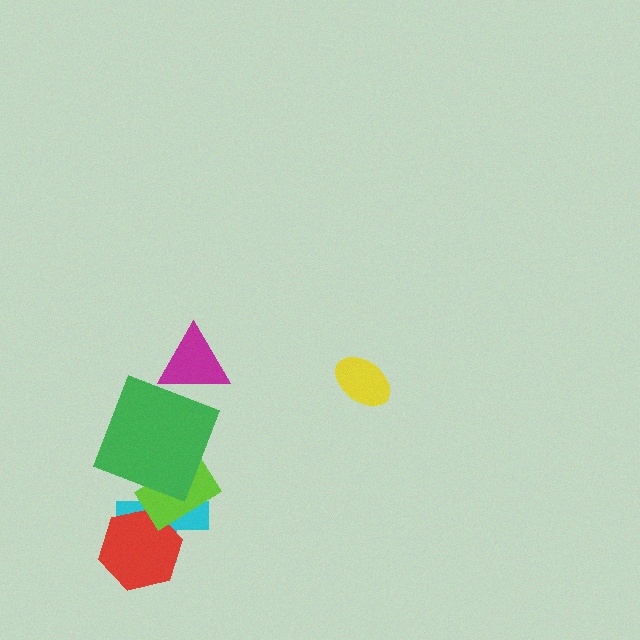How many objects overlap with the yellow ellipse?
0 objects overlap with the yellow ellipse.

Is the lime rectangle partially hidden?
Yes, it is partially covered by another shape.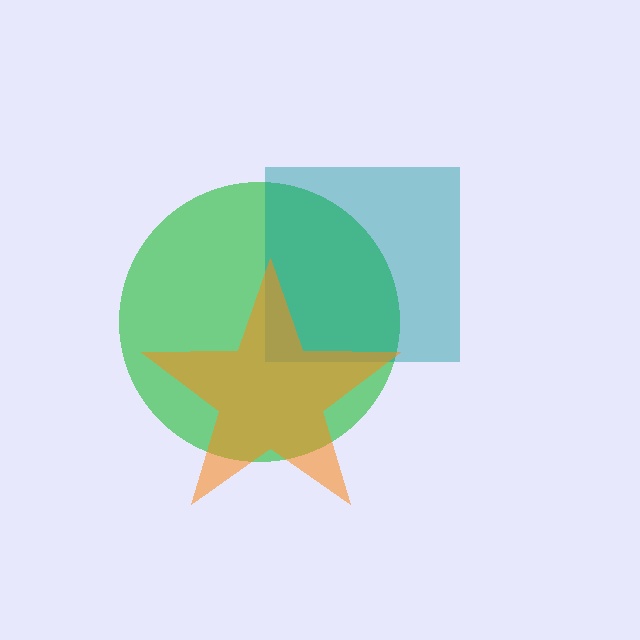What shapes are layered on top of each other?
The layered shapes are: a green circle, a teal square, an orange star.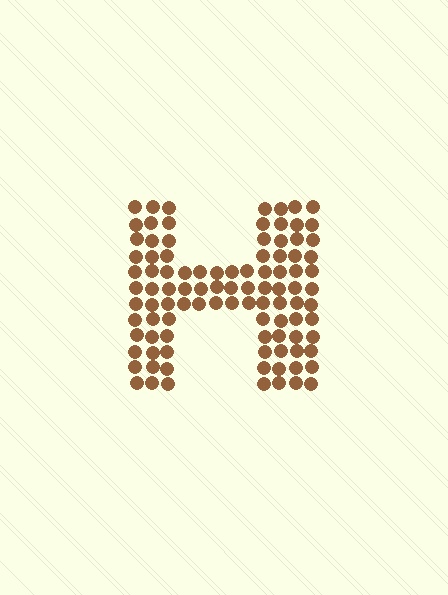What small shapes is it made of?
It is made of small circles.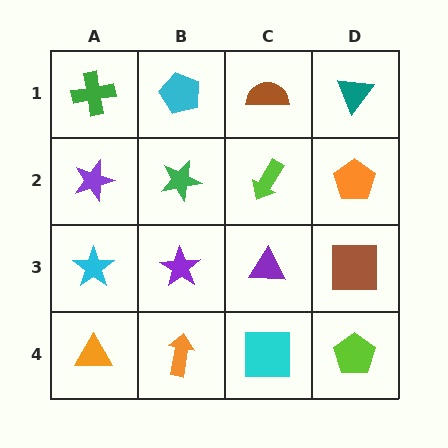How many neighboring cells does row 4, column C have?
3.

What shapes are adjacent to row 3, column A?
A purple star (row 2, column A), an orange triangle (row 4, column A), a purple star (row 3, column B).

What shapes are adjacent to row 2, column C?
A brown semicircle (row 1, column C), a purple triangle (row 3, column C), a green star (row 2, column B), an orange pentagon (row 2, column D).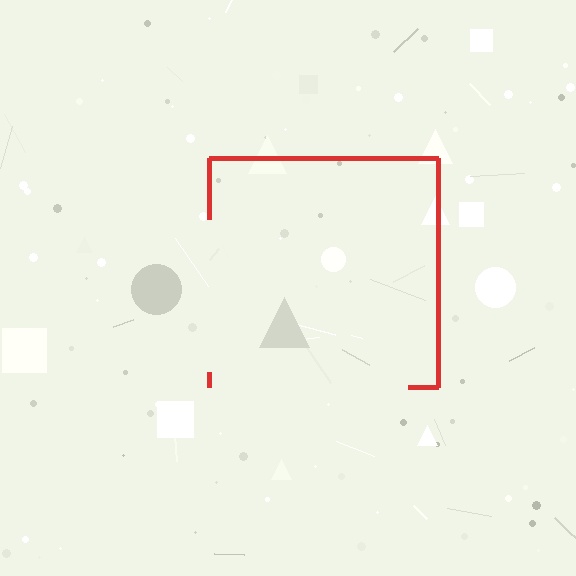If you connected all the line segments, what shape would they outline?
They would outline a square.